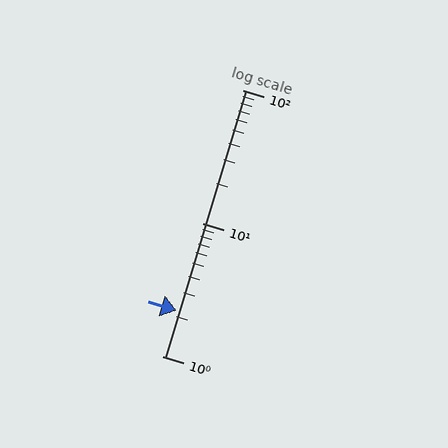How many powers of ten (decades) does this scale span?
The scale spans 2 decades, from 1 to 100.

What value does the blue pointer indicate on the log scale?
The pointer indicates approximately 2.2.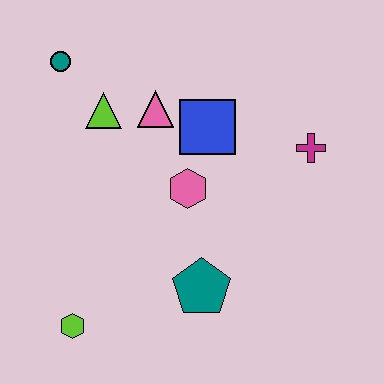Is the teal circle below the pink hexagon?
No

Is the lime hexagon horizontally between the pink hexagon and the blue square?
No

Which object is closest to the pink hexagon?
The blue square is closest to the pink hexagon.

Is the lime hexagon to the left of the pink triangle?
Yes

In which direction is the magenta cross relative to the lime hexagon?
The magenta cross is to the right of the lime hexagon.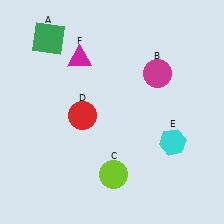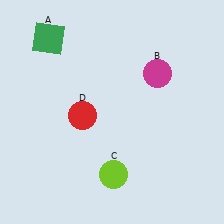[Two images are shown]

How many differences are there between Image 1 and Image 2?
There are 2 differences between the two images.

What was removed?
The magenta triangle (F), the cyan hexagon (E) were removed in Image 2.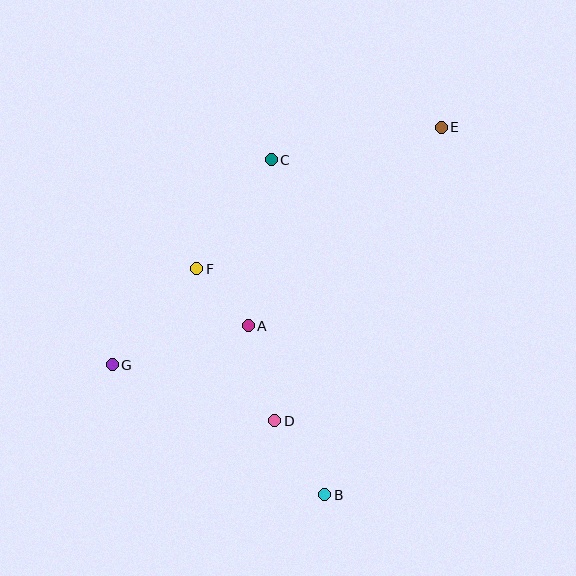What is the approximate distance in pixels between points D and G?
The distance between D and G is approximately 172 pixels.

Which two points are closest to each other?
Points A and F are closest to each other.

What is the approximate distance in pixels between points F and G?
The distance between F and G is approximately 128 pixels.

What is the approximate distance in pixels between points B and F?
The distance between B and F is approximately 260 pixels.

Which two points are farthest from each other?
Points E and G are farthest from each other.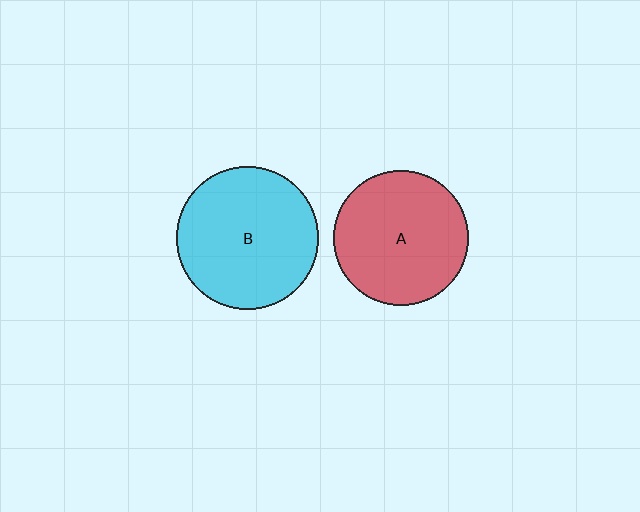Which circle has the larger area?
Circle B (cyan).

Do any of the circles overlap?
No, none of the circles overlap.